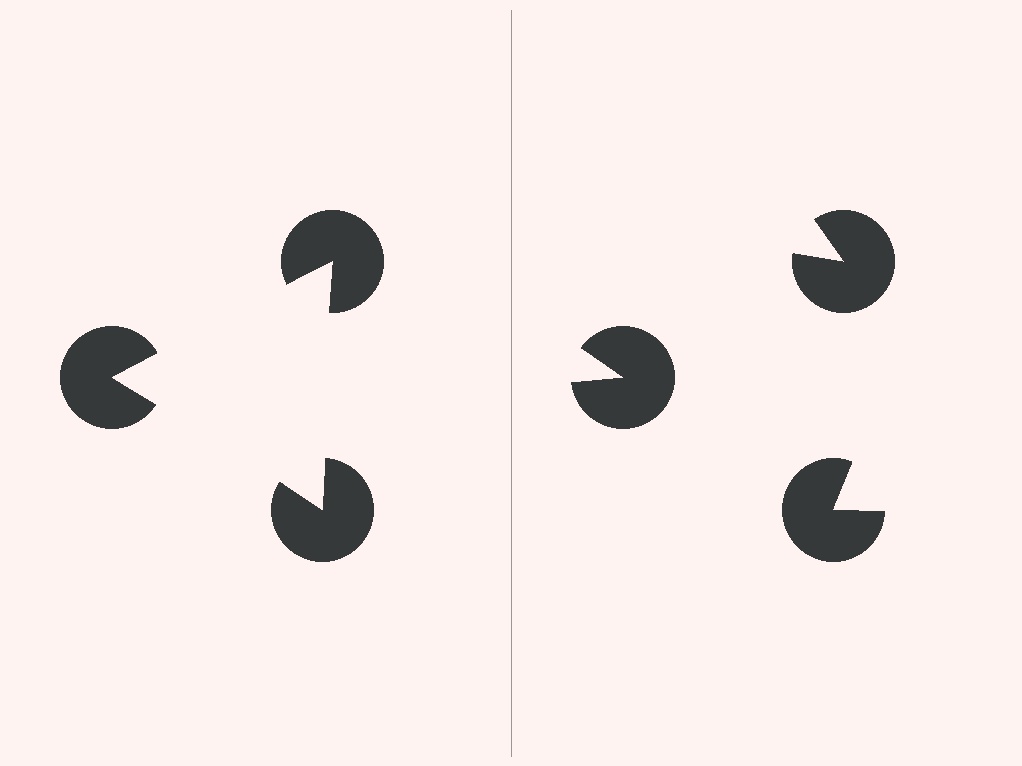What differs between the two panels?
The pac-man discs are positioned identically on both sides; only the wedge orientations differ. On the left they align to a triangle; on the right they are misaligned.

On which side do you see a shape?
An illusory triangle appears on the left side. On the right side the wedge cuts are rotated, so no coherent shape forms.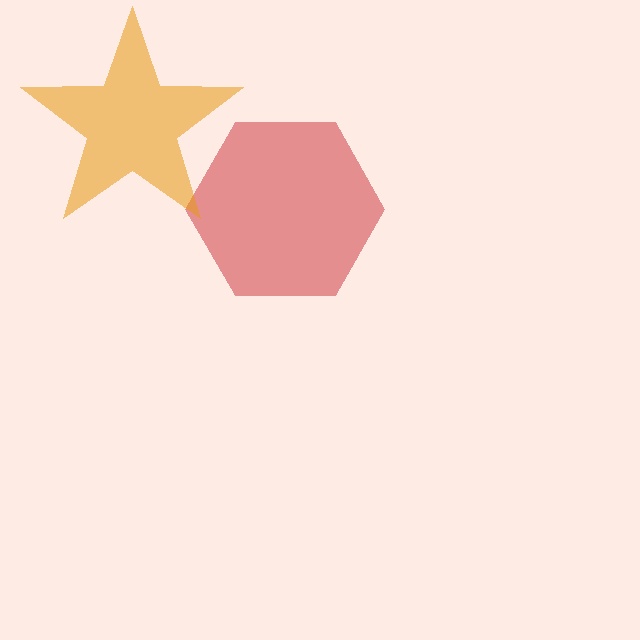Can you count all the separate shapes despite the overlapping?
Yes, there are 2 separate shapes.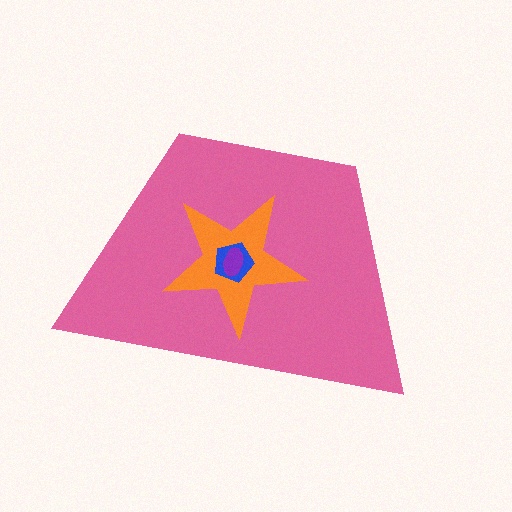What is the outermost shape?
The pink trapezoid.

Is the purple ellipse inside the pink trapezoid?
Yes.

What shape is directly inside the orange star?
The blue pentagon.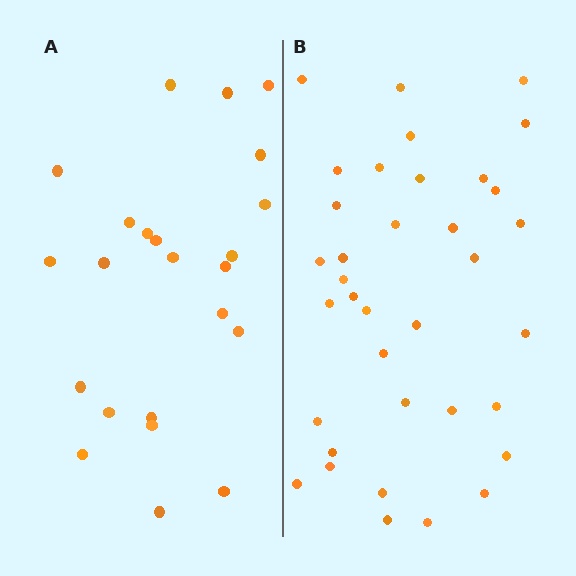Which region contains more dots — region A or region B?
Region B (the right region) has more dots.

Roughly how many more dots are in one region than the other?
Region B has approximately 15 more dots than region A.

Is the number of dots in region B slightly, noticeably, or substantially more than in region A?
Region B has substantially more. The ratio is roughly 1.6 to 1.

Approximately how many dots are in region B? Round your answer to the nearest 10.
About 40 dots. (The exact count is 36, which rounds to 40.)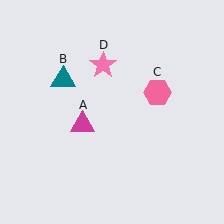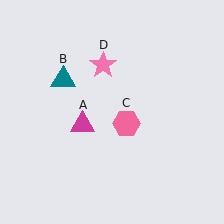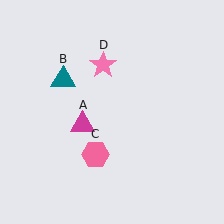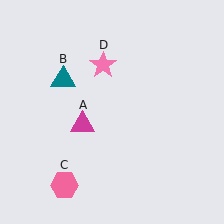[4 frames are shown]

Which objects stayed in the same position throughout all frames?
Magenta triangle (object A) and teal triangle (object B) and pink star (object D) remained stationary.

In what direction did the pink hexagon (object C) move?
The pink hexagon (object C) moved down and to the left.